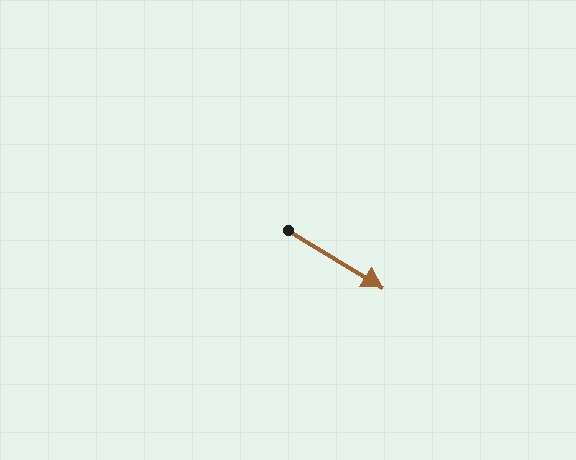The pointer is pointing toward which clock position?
Roughly 4 o'clock.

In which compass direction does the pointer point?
Southeast.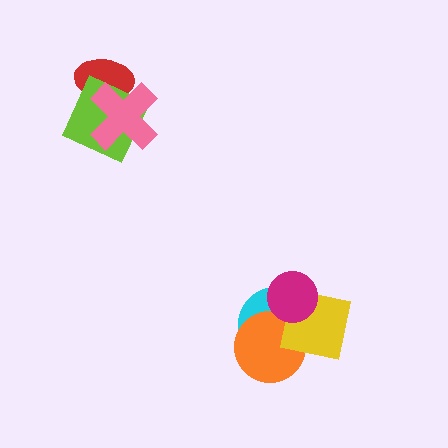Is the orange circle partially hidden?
Yes, it is partially covered by another shape.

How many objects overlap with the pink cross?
2 objects overlap with the pink cross.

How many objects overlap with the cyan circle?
3 objects overlap with the cyan circle.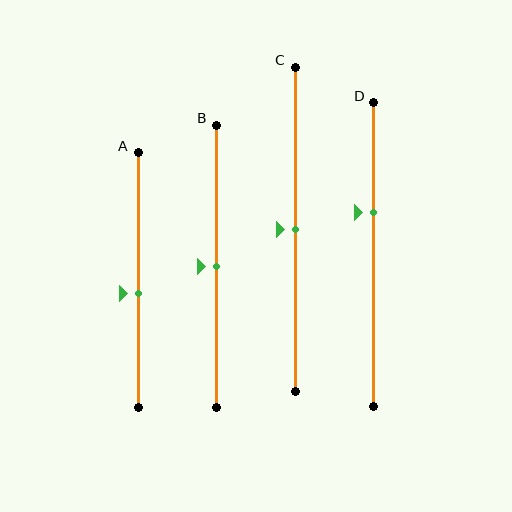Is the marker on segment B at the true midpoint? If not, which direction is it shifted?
Yes, the marker on segment B is at the true midpoint.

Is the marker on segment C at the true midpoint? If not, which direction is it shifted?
Yes, the marker on segment C is at the true midpoint.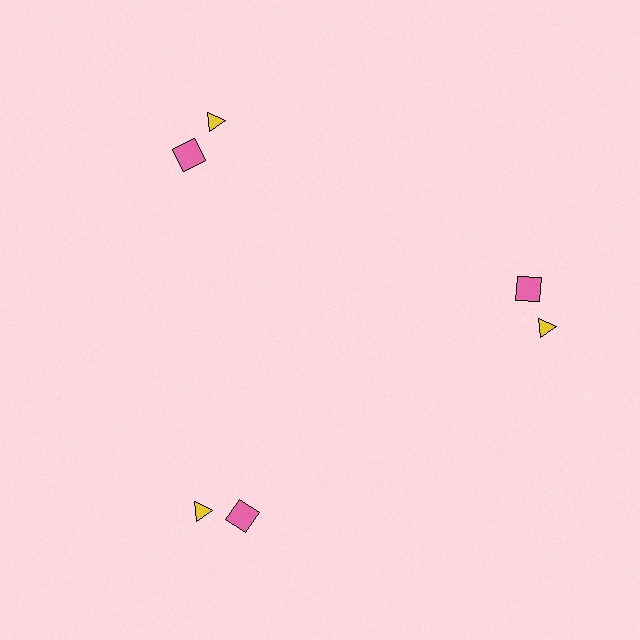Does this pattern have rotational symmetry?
Yes, this pattern has 3-fold rotational symmetry. It looks the same after rotating 120 degrees around the center.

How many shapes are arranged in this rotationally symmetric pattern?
There are 6 shapes, arranged in 3 groups of 2.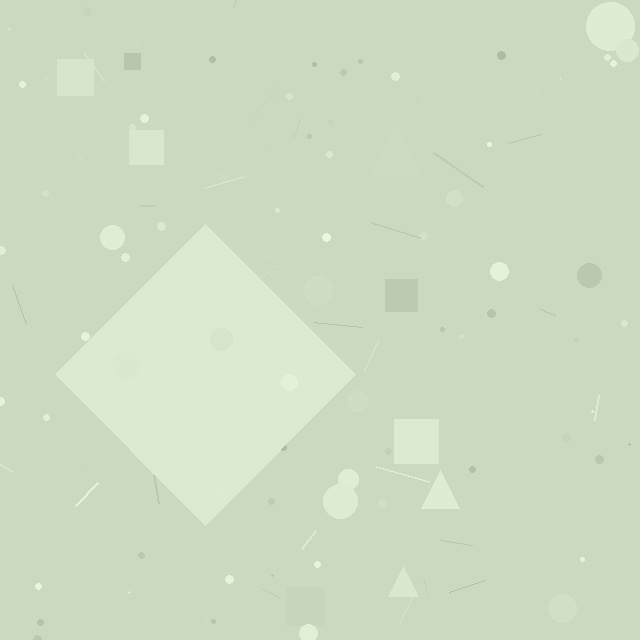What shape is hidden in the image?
A diamond is hidden in the image.